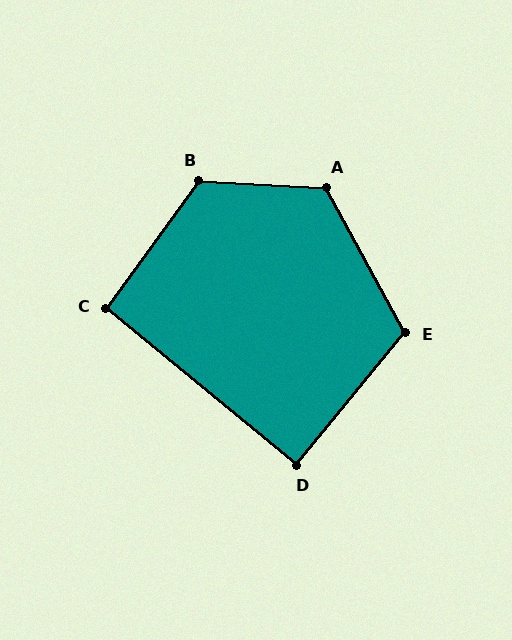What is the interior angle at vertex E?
Approximately 112 degrees (obtuse).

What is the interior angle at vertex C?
Approximately 93 degrees (approximately right).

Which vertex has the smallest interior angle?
D, at approximately 90 degrees.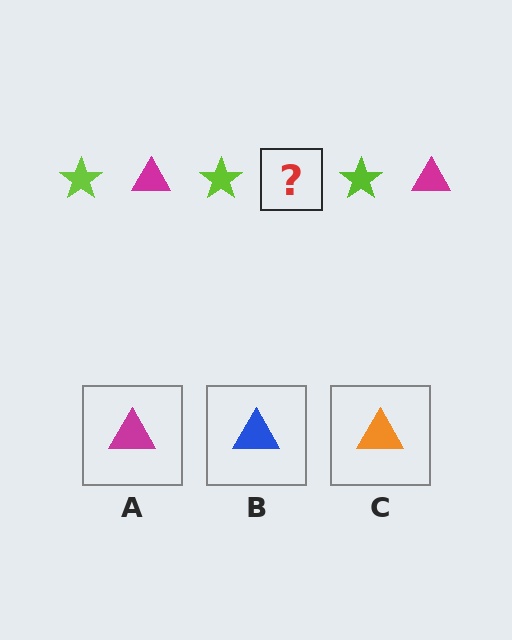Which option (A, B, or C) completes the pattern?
A.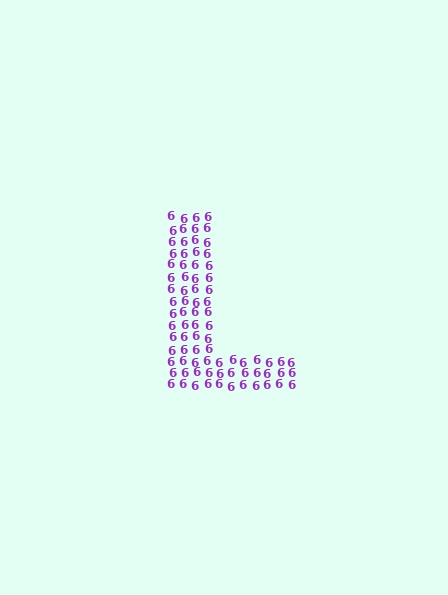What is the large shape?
The large shape is the letter L.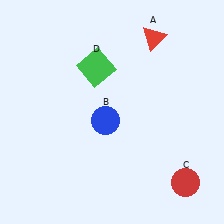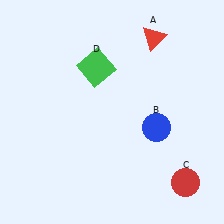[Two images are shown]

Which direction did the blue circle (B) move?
The blue circle (B) moved right.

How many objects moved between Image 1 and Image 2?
1 object moved between the two images.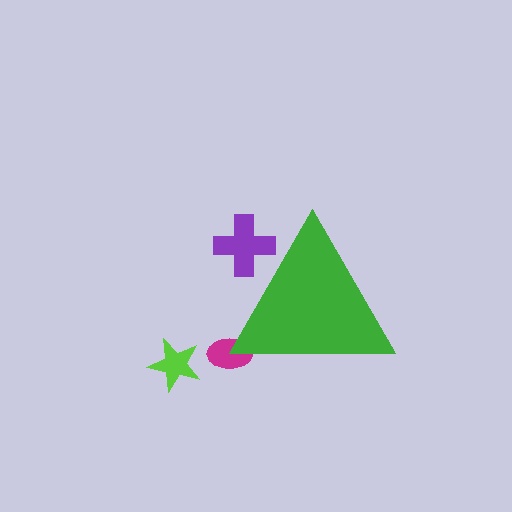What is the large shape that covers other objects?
A green triangle.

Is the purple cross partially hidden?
Yes, the purple cross is partially hidden behind the green triangle.